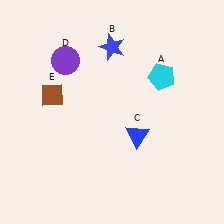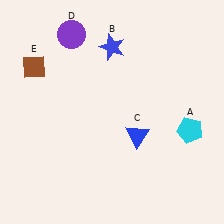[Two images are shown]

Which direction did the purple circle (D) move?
The purple circle (D) moved up.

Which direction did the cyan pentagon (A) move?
The cyan pentagon (A) moved down.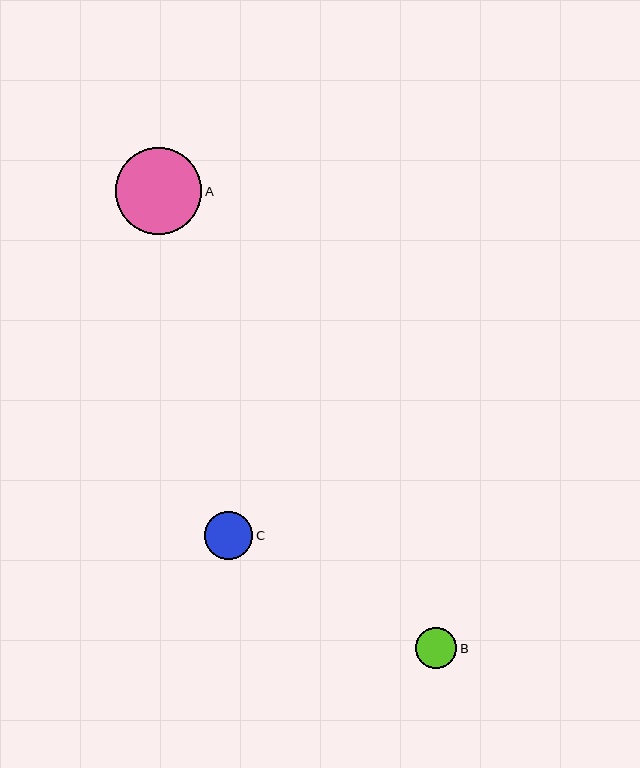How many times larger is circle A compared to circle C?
Circle A is approximately 1.8 times the size of circle C.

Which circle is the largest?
Circle A is the largest with a size of approximately 87 pixels.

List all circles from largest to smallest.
From largest to smallest: A, C, B.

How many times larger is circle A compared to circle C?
Circle A is approximately 1.8 times the size of circle C.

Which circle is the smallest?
Circle B is the smallest with a size of approximately 41 pixels.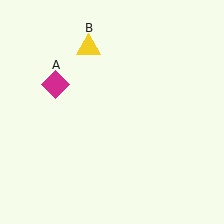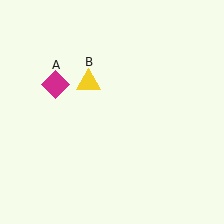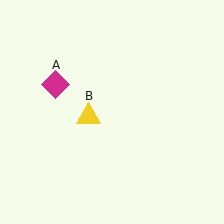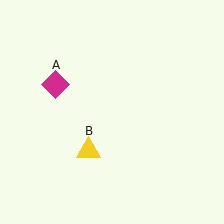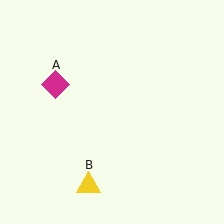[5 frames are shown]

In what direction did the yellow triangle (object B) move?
The yellow triangle (object B) moved down.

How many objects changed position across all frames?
1 object changed position: yellow triangle (object B).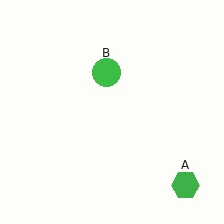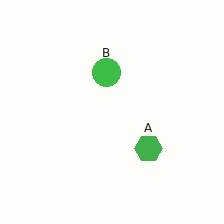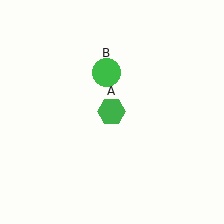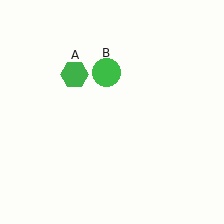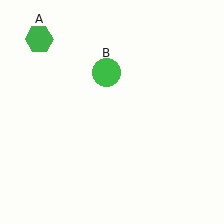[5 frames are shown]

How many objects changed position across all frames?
1 object changed position: green hexagon (object A).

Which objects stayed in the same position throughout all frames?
Green circle (object B) remained stationary.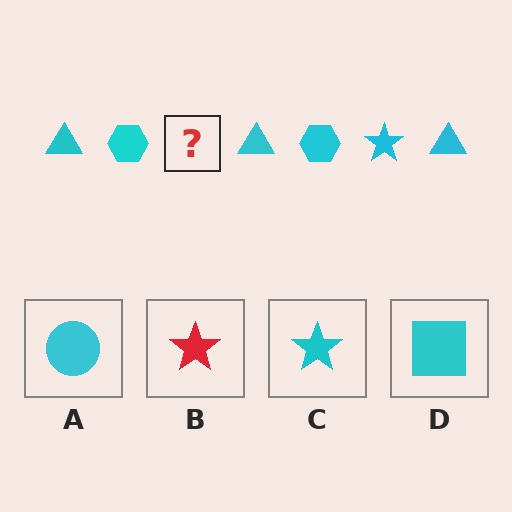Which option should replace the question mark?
Option C.